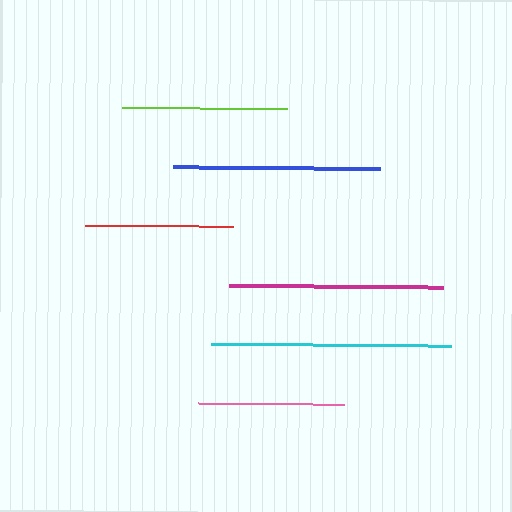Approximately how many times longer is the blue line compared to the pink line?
The blue line is approximately 1.4 times the length of the pink line.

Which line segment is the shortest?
The pink line is the shortest at approximately 146 pixels.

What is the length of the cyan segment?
The cyan segment is approximately 239 pixels long.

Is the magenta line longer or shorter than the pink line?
The magenta line is longer than the pink line.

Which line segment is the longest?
The cyan line is the longest at approximately 239 pixels.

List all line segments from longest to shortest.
From longest to shortest: cyan, magenta, blue, lime, red, pink.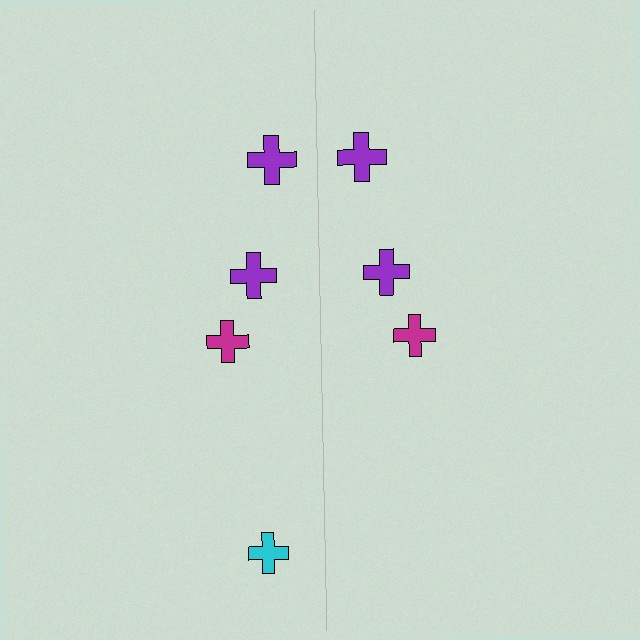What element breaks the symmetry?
A cyan cross is missing from the right side.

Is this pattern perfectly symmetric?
No, the pattern is not perfectly symmetric. A cyan cross is missing from the right side.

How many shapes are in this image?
There are 7 shapes in this image.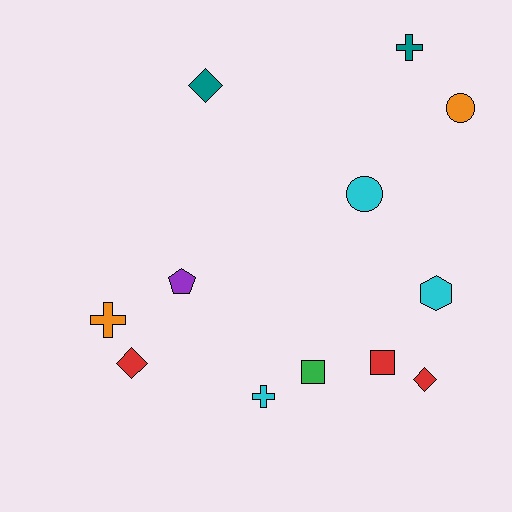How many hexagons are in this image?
There is 1 hexagon.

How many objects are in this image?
There are 12 objects.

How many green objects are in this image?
There is 1 green object.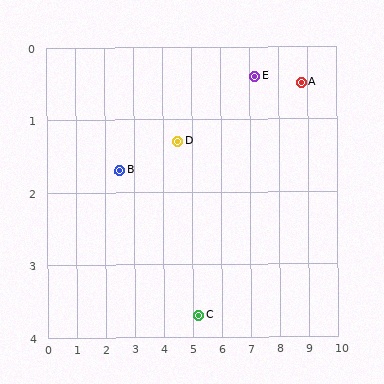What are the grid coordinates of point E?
Point E is at approximately (7.2, 0.4).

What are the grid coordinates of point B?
Point B is at approximately (2.5, 1.7).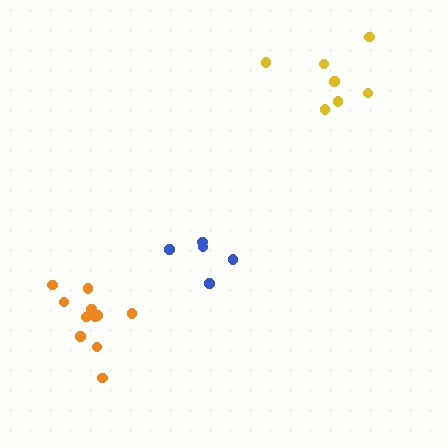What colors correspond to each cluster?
The clusters are colored: blue, yellow, orange.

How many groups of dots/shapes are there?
There are 3 groups.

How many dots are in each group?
Group 1: 5 dots, Group 2: 7 dots, Group 3: 11 dots (23 total).